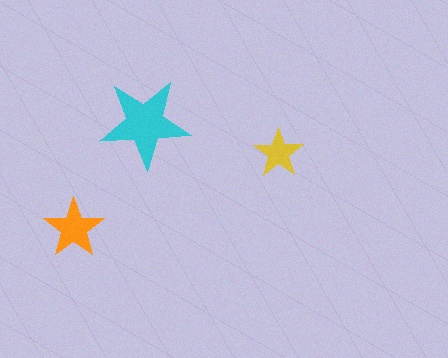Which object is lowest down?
The orange star is bottommost.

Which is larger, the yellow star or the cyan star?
The cyan one.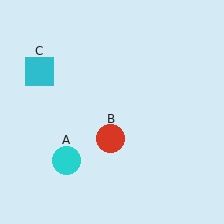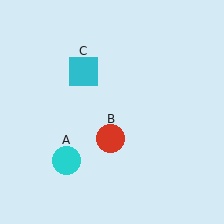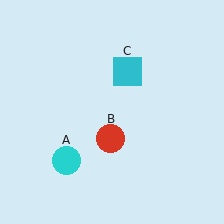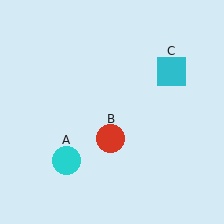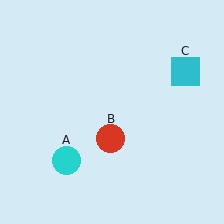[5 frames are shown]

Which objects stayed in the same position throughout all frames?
Cyan circle (object A) and red circle (object B) remained stationary.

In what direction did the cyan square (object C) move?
The cyan square (object C) moved right.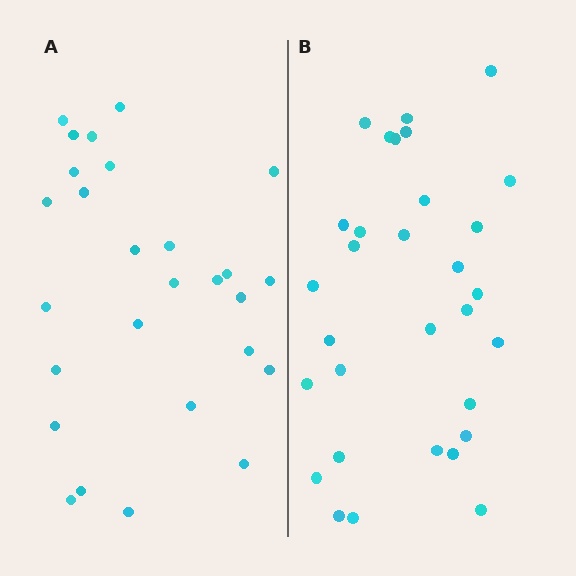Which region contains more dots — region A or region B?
Region B (the right region) has more dots.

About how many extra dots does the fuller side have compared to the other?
Region B has about 4 more dots than region A.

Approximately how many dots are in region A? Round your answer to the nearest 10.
About 30 dots. (The exact count is 27, which rounds to 30.)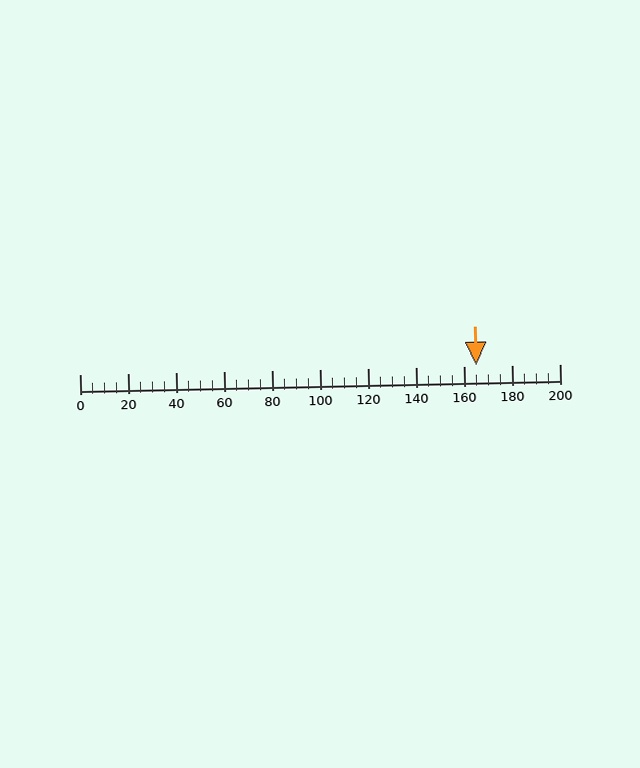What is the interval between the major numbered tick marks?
The major tick marks are spaced 20 units apart.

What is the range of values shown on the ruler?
The ruler shows values from 0 to 200.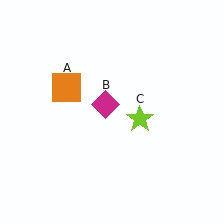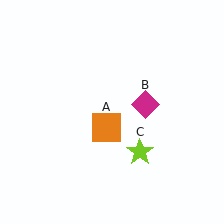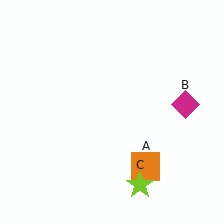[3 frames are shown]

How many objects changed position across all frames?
3 objects changed position: orange square (object A), magenta diamond (object B), lime star (object C).